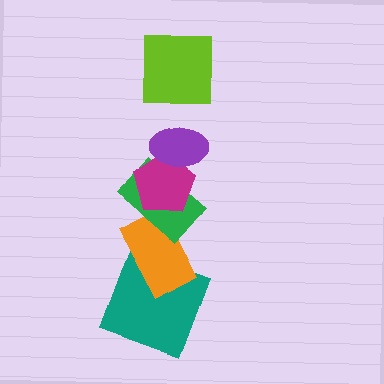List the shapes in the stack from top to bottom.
From top to bottom: the lime square, the purple ellipse, the magenta pentagon, the green rectangle, the orange rectangle, the teal square.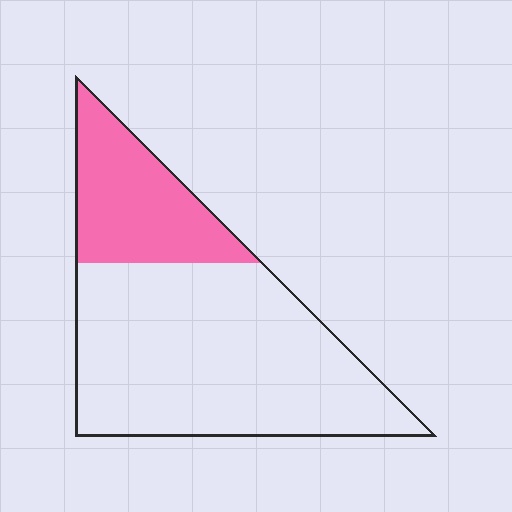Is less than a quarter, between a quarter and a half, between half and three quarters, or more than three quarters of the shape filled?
Between a quarter and a half.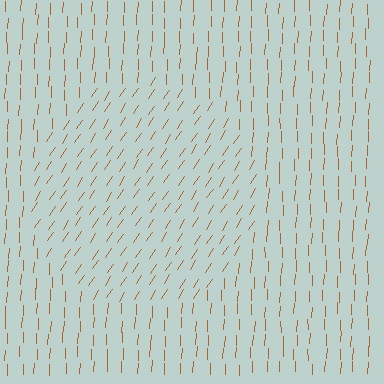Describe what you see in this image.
The image is filled with small brown line segments. A circle region in the image has lines oriented differently from the surrounding lines, creating a visible texture boundary.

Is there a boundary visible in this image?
Yes, there is a texture boundary formed by a change in line orientation.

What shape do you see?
I see a circle.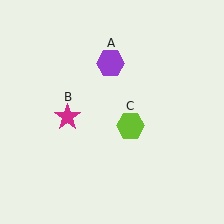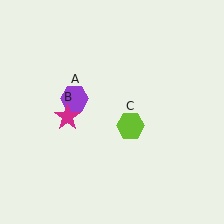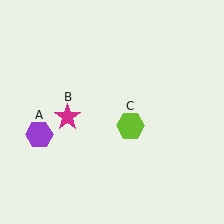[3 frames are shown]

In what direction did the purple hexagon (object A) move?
The purple hexagon (object A) moved down and to the left.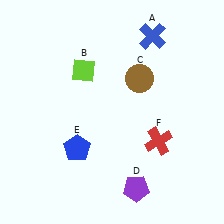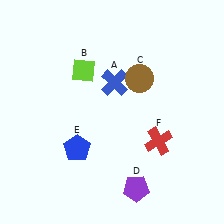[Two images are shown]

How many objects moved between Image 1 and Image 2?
1 object moved between the two images.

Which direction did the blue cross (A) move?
The blue cross (A) moved down.